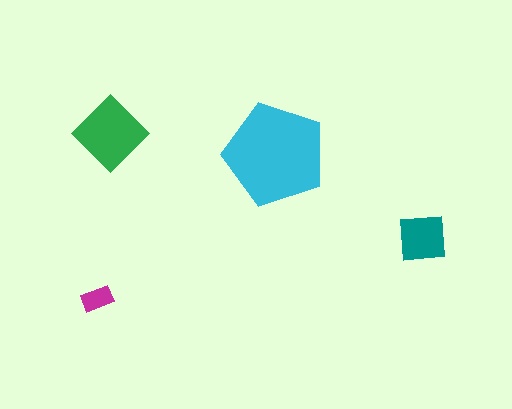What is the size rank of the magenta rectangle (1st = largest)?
4th.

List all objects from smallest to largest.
The magenta rectangle, the teal square, the green diamond, the cyan pentagon.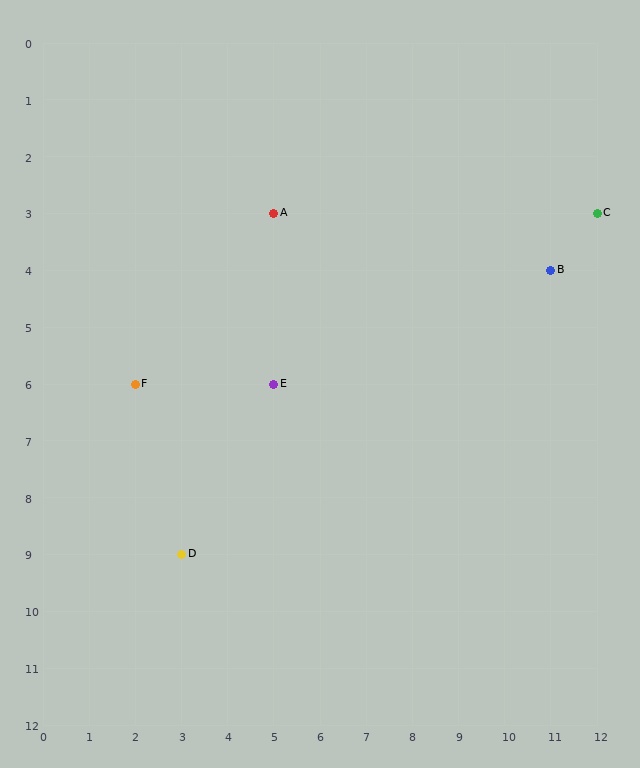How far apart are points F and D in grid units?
Points F and D are 1 column and 3 rows apart (about 3.2 grid units diagonally).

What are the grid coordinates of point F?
Point F is at grid coordinates (2, 6).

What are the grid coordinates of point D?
Point D is at grid coordinates (3, 9).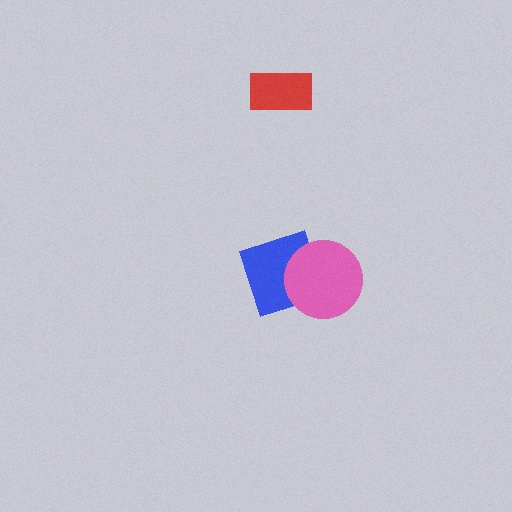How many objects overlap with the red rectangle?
0 objects overlap with the red rectangle.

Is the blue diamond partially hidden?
Yes, it is partially covered by another shape.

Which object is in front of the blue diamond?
The pink circle is in front of the blue diamond.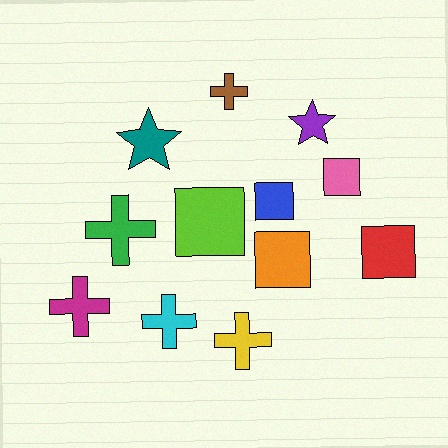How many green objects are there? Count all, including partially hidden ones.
There is 1 green object.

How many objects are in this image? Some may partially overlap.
There are 12 objects.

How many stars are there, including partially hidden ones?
There are 2 stars.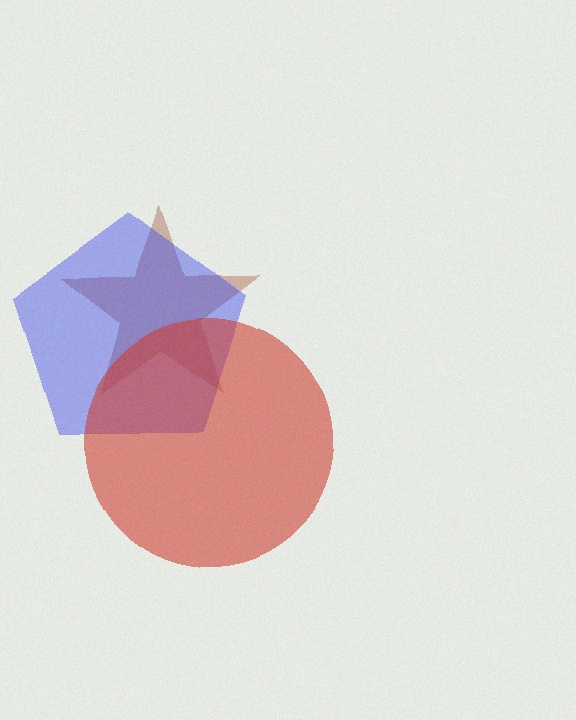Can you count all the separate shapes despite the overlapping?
Yes, there are 3 separate shapes.